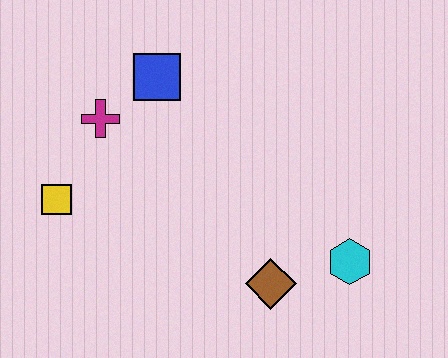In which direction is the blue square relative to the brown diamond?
The blue square is above the brown diamond.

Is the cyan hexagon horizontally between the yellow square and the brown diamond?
No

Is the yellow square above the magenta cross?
No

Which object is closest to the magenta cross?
The blue square is closest to the magenta cross.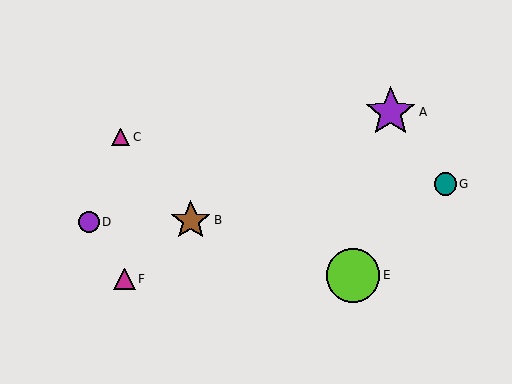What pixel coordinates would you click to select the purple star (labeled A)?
Click at (391, 112) to select the purple star A.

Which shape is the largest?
The lime circle (labeled E) is the largest.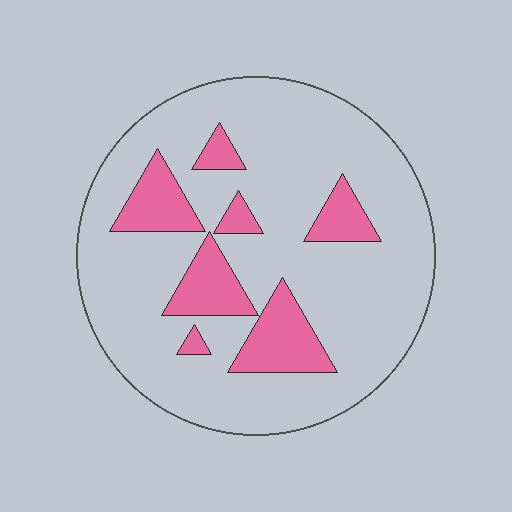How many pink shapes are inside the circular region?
7.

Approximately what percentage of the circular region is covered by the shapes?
Approximately 20%.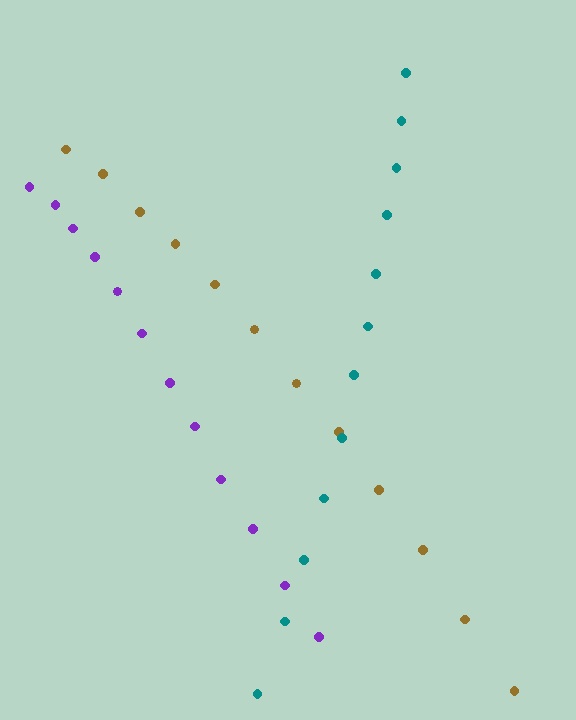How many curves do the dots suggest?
There are 3 distinct paths.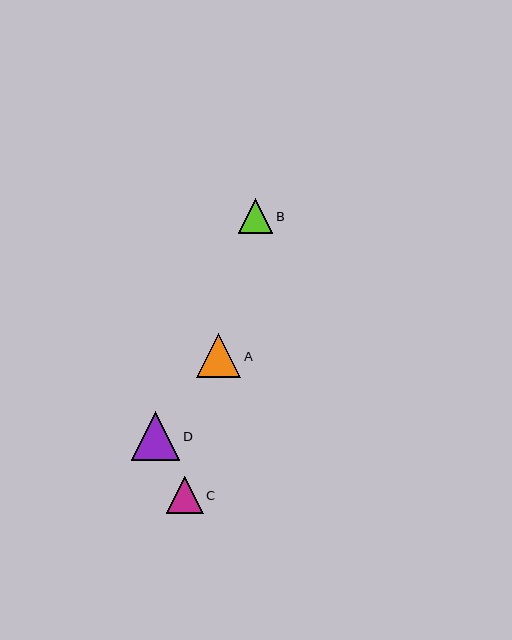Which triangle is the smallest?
Triangle B is the smallest with a size of approximately 34 pixels.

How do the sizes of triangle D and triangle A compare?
Triangle D and triangle A are approximately the same size.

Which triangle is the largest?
Triangle D is the largest with a size of approximately 48 pixels.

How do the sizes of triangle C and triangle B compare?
Triangle C and triangle B are approximately the same size.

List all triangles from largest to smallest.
From largest to smallest: D, A, C, B.